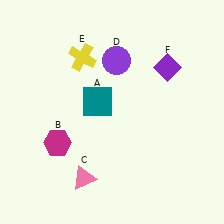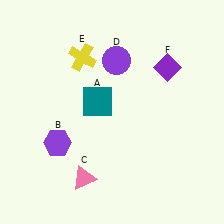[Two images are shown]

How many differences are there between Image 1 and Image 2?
There is 1 difference between the two images.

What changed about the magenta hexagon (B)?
In Image 1, B is magenta. In Image 2, it changed to purple.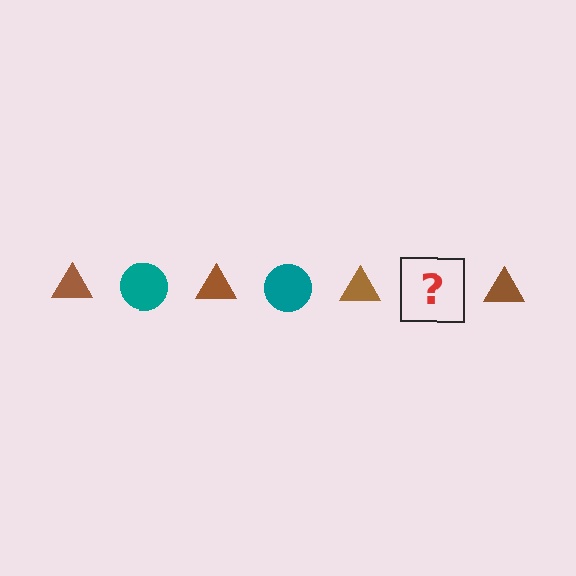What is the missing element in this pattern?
The missing element is a teal circle.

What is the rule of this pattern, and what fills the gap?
The rule is that the pattern alternates between brown triangle and teal circle. The gap should be filled with a teal circle.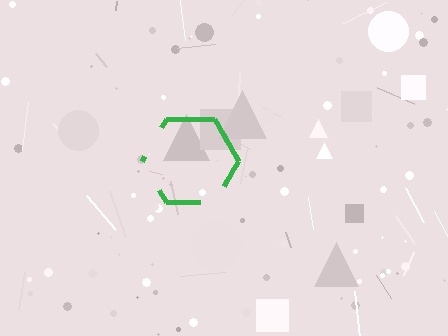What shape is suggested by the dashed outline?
The dashed outline suggests a hexagon.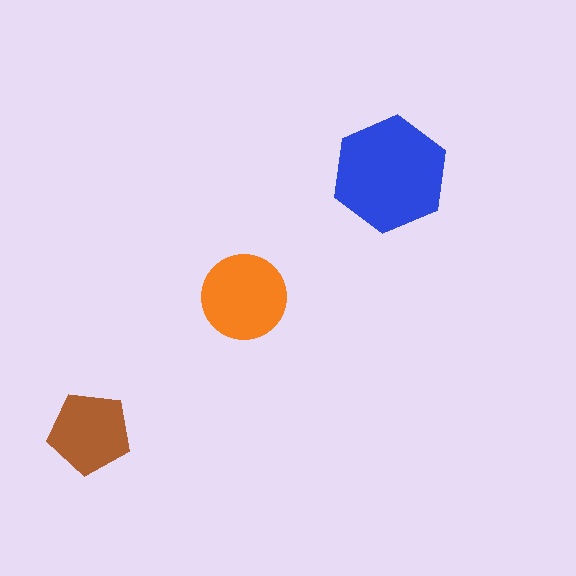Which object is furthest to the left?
The brown pentagon is leftmost.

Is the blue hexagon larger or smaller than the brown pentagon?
Larger.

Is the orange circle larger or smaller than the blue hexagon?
Smaller.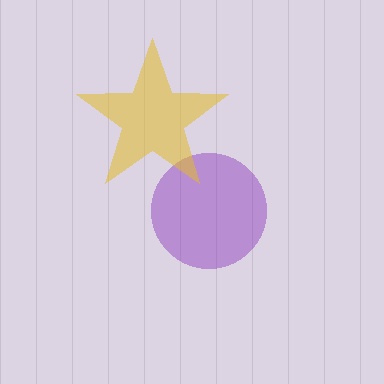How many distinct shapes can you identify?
There are 2 distinct shapes: a purple circle, a yellow star.